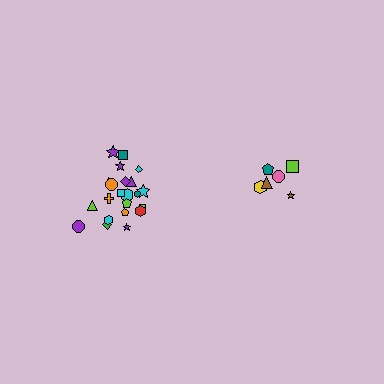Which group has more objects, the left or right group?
The left group.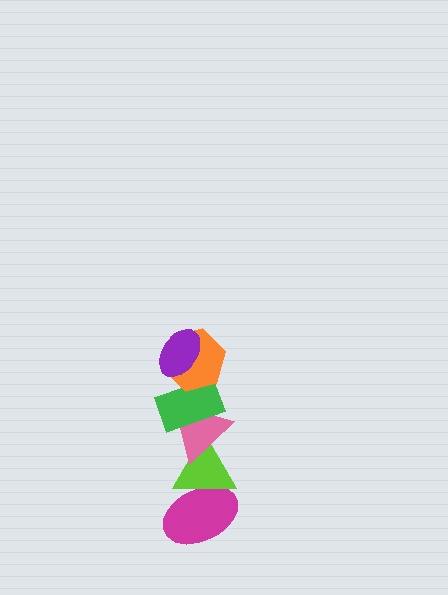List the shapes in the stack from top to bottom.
From top to bottom: the purple ellipse, the orange hexagon, the green rectangle, the pink triangle, the lime triangle, the magenta ellipse.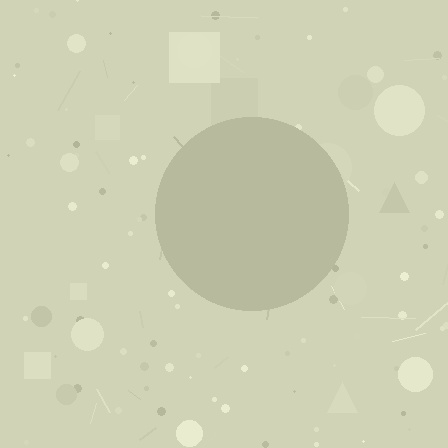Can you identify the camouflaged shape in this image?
The camouflaged shape is a circle.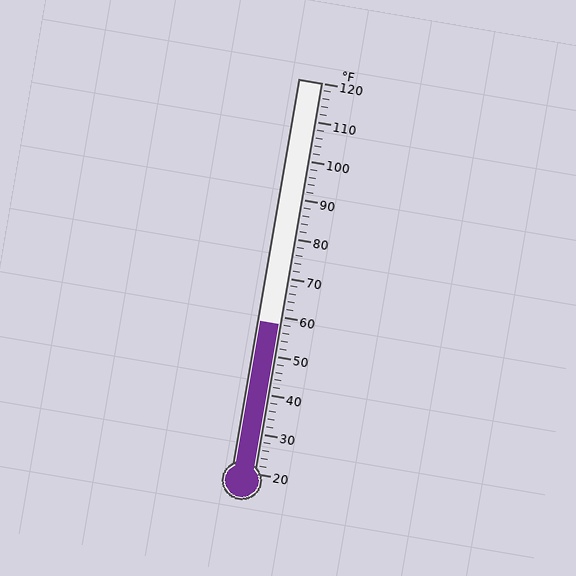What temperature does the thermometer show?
The thermometer shows approximately 58°F.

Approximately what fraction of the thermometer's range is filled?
The thermometer is filled to approximately 40% of its range.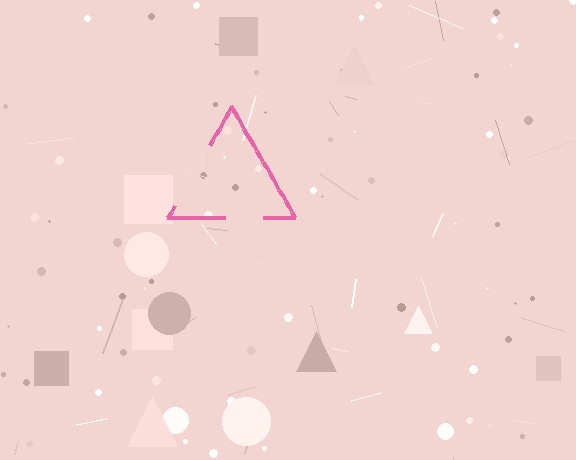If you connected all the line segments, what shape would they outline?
They would outline a triangle.